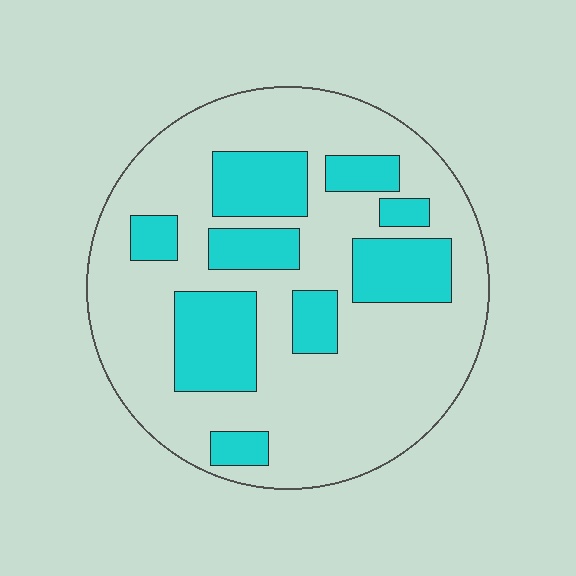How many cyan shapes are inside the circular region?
9.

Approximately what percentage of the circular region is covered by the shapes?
Approximately 30%.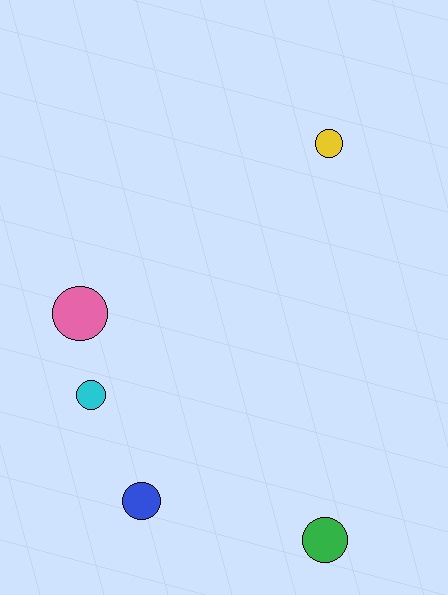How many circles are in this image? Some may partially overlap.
There are 5 circles.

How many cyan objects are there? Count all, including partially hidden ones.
There is 1 cyan object.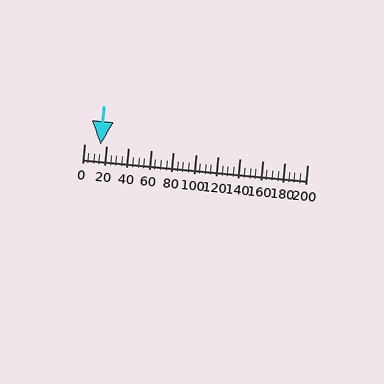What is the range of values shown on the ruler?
The ruler shows values from 0 to 200.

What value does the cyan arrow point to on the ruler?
The cyan arrow points to approximately 15.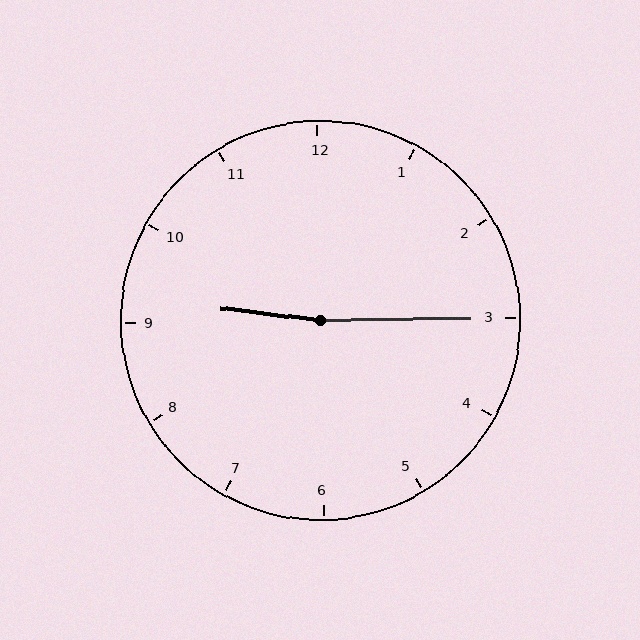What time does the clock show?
9:15.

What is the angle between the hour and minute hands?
Approximately 172 degrees.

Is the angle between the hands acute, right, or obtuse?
It is obtuse.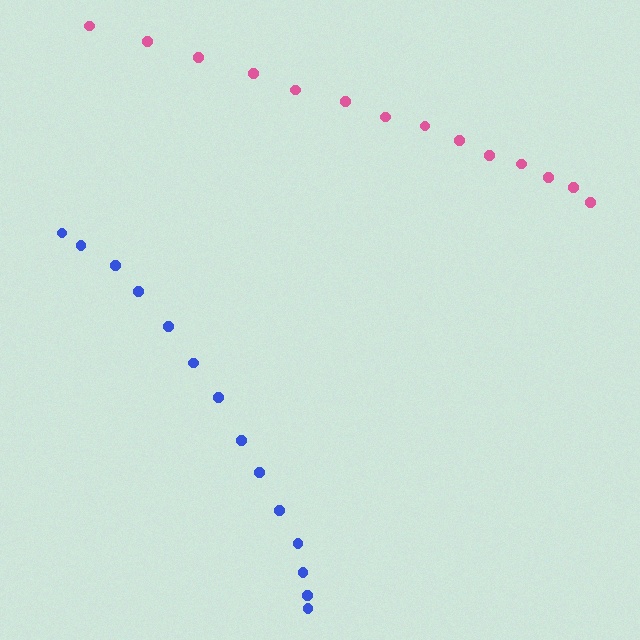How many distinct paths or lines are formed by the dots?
There are 2 distinct paths.